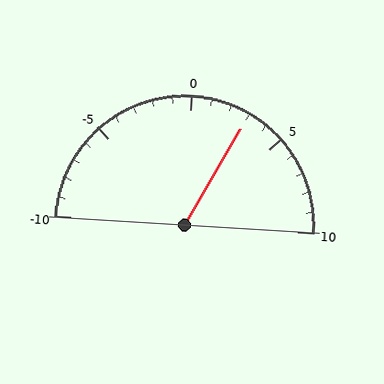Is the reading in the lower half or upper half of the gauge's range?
The reading is in the upper half of the range (-10 to 10).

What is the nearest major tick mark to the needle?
The nearest major tick mark is 5.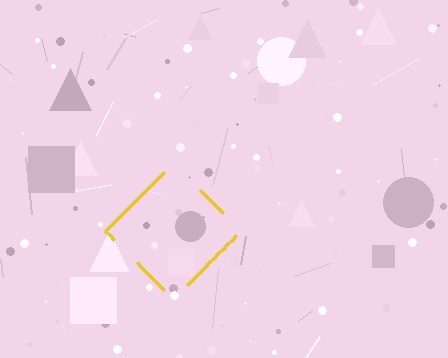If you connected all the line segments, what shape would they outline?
They would outline a diamond.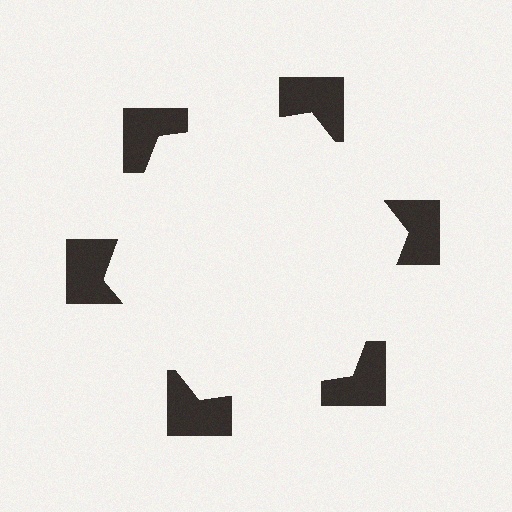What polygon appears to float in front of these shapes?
An illusory hexagon — its edges are inferred from the aligned wedge cuts in the notched squares, not physically drawn.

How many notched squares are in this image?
There are 6 — one at each vertex of the illusory hexagon.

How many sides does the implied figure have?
6 sides.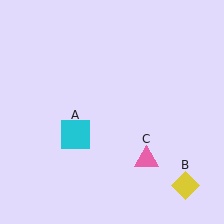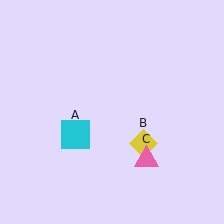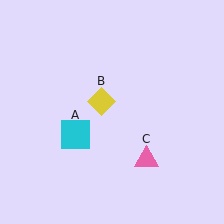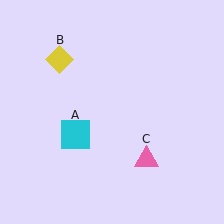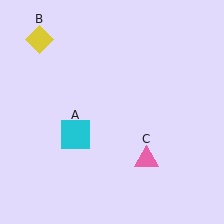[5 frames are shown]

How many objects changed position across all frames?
1 object changed position: yellow diamond (object B).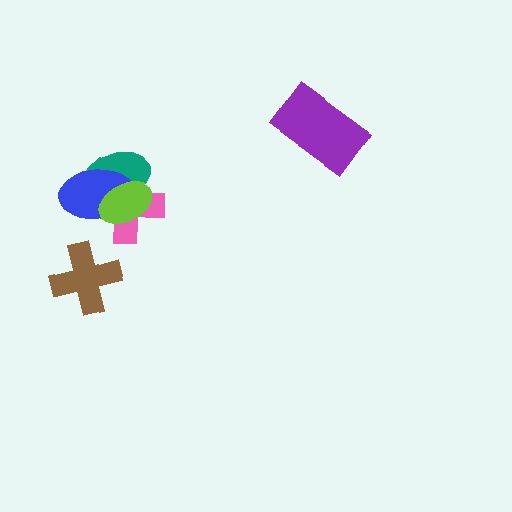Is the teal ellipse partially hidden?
Yes, it is partially covered by another shape.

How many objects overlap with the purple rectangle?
0 objects overlap with the purple rectangle.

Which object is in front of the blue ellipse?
The lime ellipse is in front of the blue ellipse.